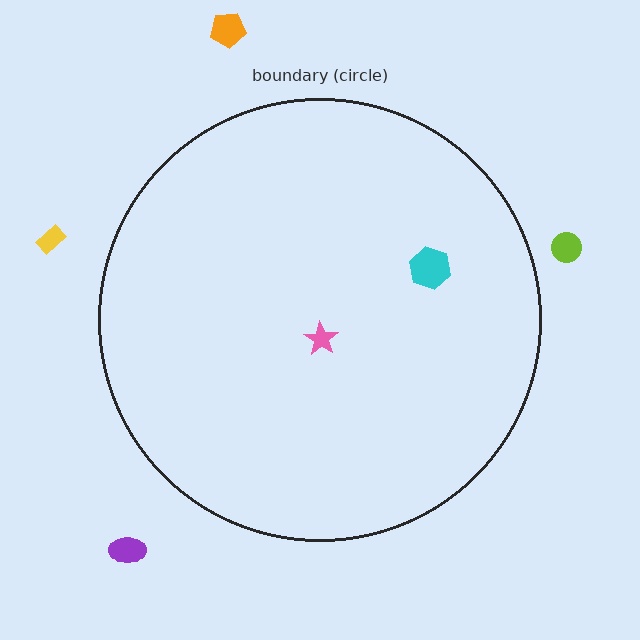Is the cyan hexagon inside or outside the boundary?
Inside.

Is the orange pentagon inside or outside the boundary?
Outside.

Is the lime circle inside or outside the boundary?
Outside.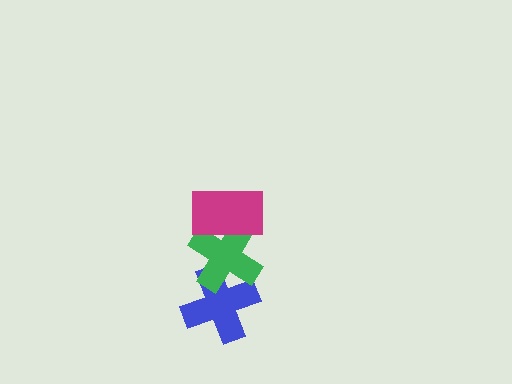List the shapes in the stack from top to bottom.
From top to bottom: the magenta rectangle, the green cross, the blue cross.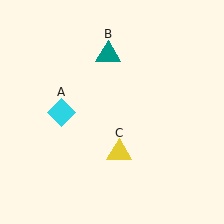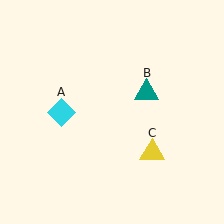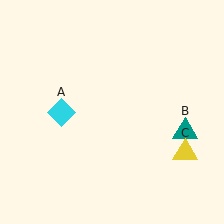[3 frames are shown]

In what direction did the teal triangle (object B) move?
The teal triangle (object B) moved down and to the right.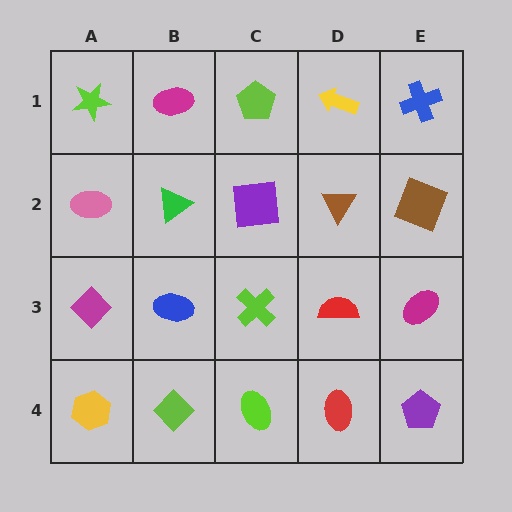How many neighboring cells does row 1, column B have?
3.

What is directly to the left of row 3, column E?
A red semicircle.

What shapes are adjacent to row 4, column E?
A magenta ellipse (row 3, column E), a red ellipse (row 4, column D).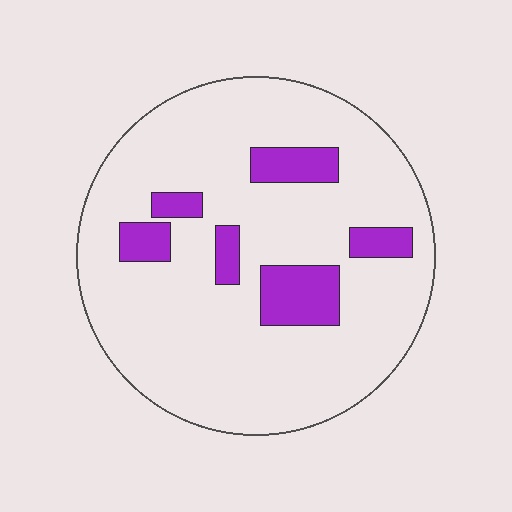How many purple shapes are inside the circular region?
6.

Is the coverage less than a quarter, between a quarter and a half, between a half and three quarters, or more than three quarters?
Less than a quarter.